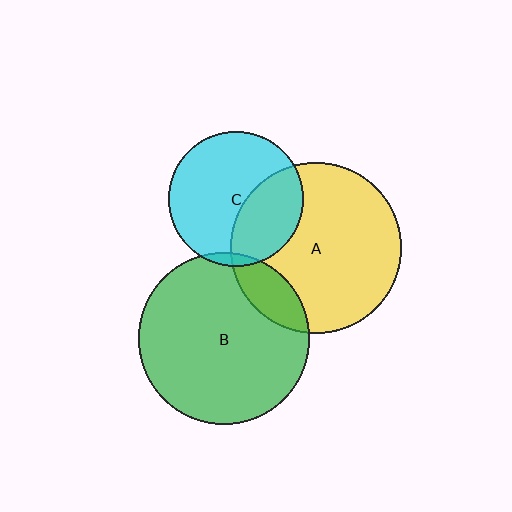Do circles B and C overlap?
Yes.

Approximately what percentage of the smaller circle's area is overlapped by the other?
Approximately 5%.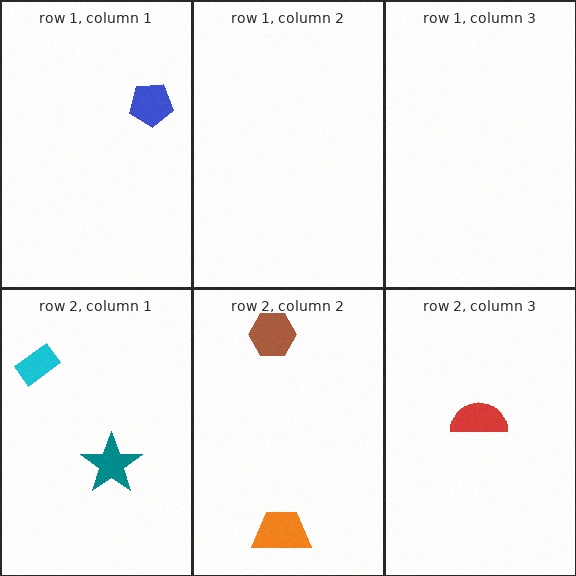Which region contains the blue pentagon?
The row 1, column 1 region.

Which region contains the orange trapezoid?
The row 2, column 2 region.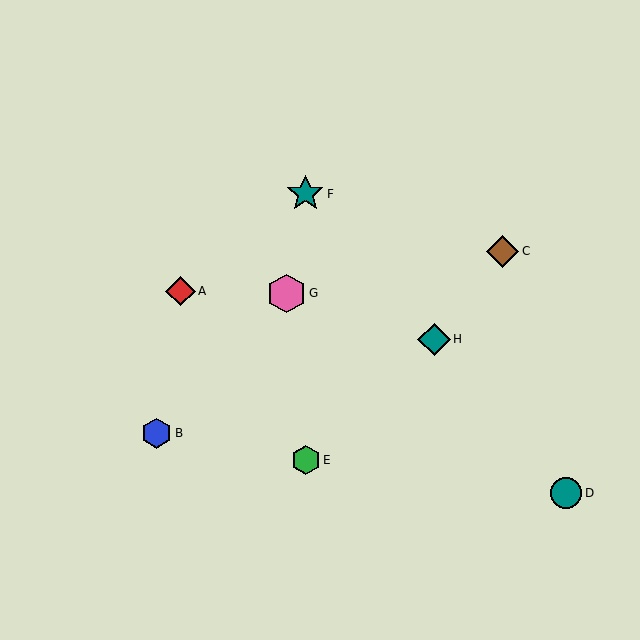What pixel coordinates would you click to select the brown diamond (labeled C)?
Click at (503, 251) to select the brown diamond C.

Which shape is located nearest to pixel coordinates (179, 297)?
The red diamond (labeled A) at (180, 291) is nearest to that location.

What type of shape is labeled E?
Shape E is a green hexagon.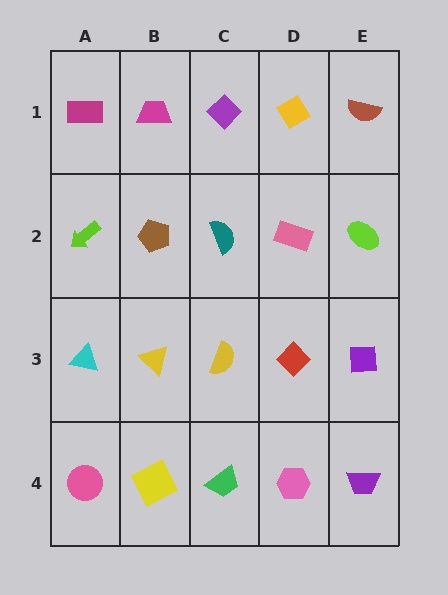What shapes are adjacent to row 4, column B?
A yellow triangle (row 3, column B), a pink circle (row 4, column A), a green trapezoid (row 4, column C).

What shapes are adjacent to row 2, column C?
A purple diamond (row 1, column C), a yellow semicircle (row 3, column C), a brown pentagon (row 2, column B), a pink rectangle (row 2, column D).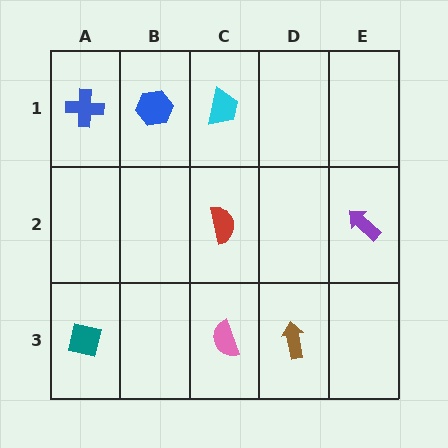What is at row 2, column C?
A red semicircle.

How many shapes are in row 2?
2 shapes.